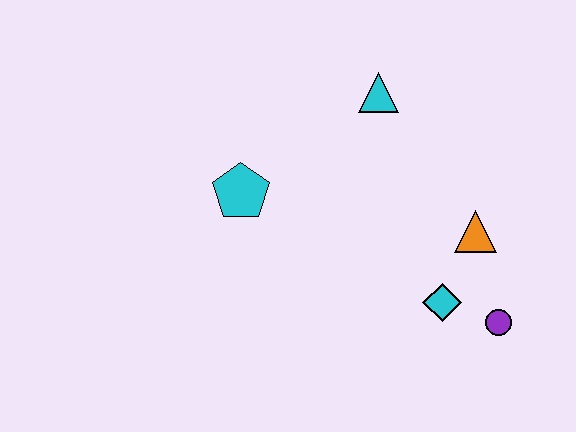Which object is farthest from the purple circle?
The cyan pentagon is farthest from the purple circle.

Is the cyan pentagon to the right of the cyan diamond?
No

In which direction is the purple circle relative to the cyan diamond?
The purple circle is to the right of the cyan diamond.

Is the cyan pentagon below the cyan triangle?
Yes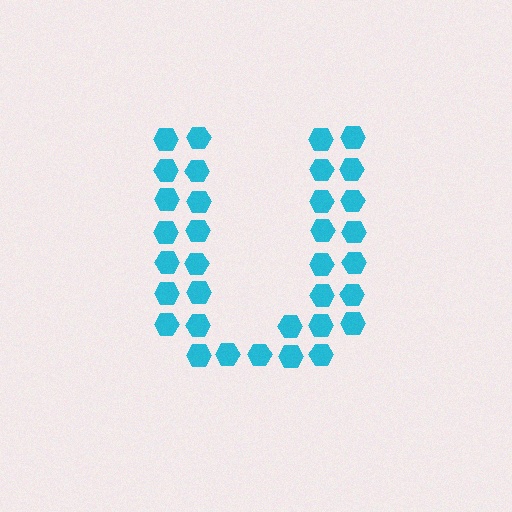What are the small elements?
The small elements are hexagons.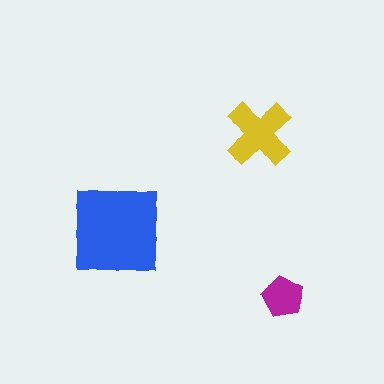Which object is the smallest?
The magenta pentagon.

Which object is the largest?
The blue square.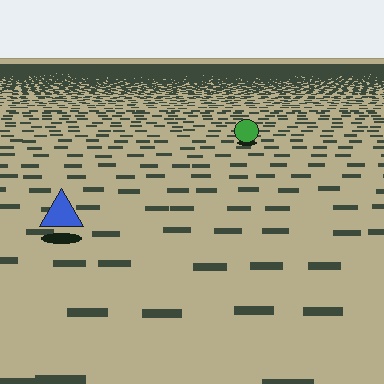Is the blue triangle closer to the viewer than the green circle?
Yes. The blue triangle is closer — you can tell from the texture gradient: the ground texture is coarser near it.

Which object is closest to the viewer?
The blue triangle is closest. The texture marks near it are larger and more spread out.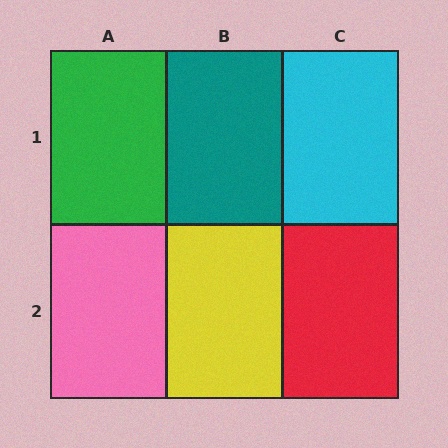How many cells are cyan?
1 cell is cyan.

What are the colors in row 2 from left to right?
Pink, yellow, red.